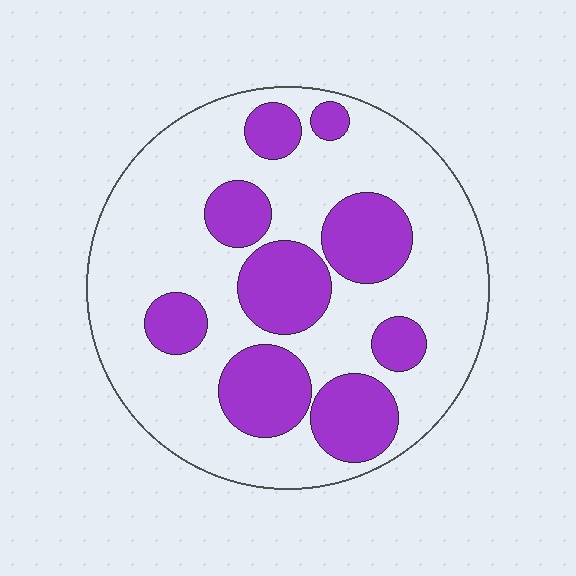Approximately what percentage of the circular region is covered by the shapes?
Approximately 30%.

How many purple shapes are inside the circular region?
9.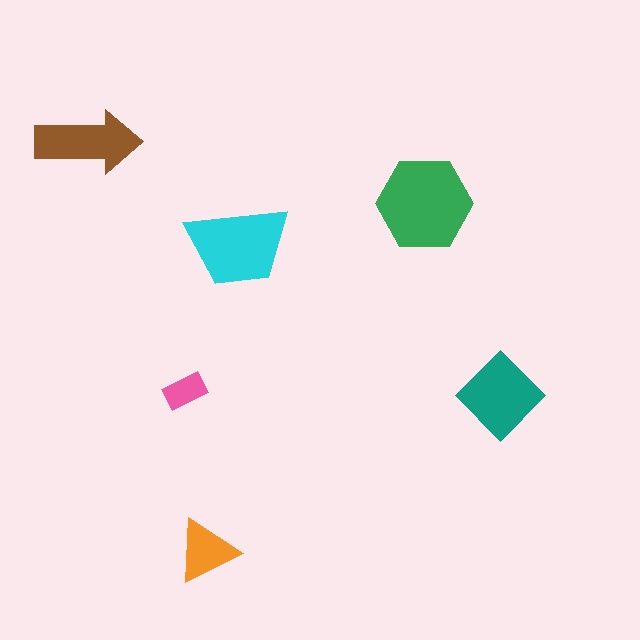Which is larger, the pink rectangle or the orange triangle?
The orange triangle.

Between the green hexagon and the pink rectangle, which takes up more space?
The green hexagon.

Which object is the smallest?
The pink rectangle.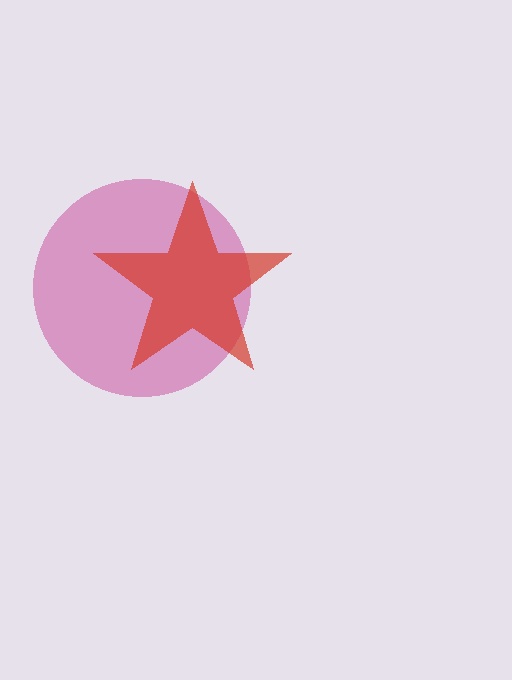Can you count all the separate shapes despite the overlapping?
Yes, there are 2 separate shapes.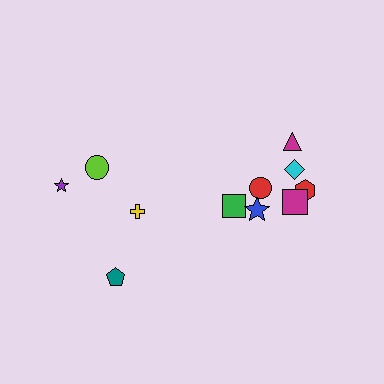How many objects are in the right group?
There are 7 objects.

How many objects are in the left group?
There are 4 objects.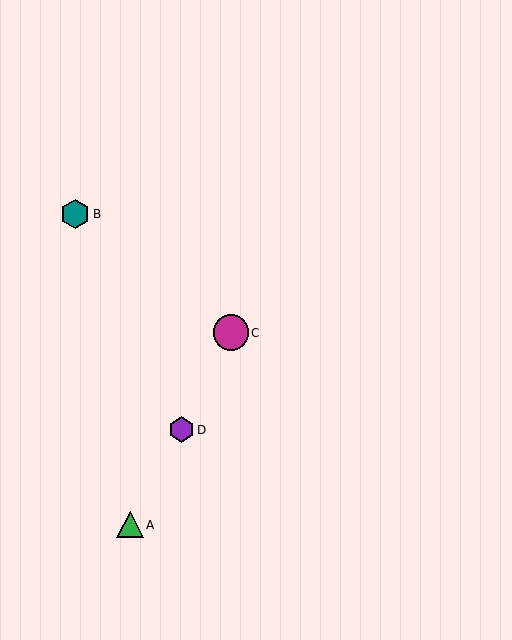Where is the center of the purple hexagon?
The center of the purple hexagon is at (181, 430).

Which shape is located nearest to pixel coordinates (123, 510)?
The green triangle (labeled A) at (130, 525) is nearest to that location.